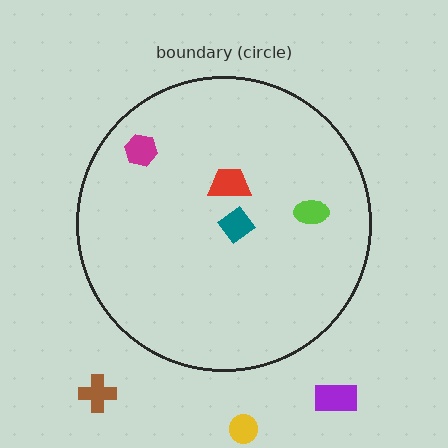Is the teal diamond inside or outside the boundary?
Inside.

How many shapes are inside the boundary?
4 inside, 3 outside.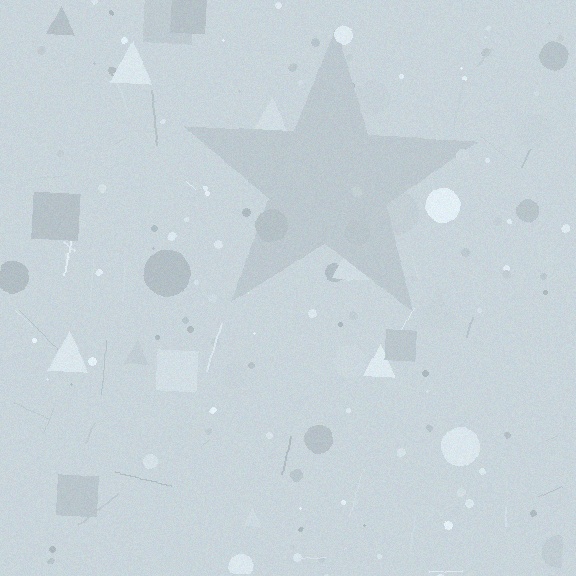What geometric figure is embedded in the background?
A star is embedded in the background.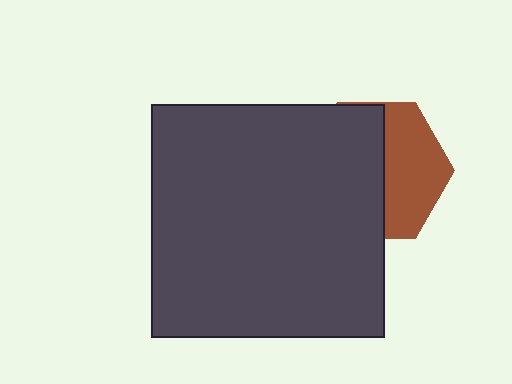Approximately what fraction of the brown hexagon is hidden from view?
Roughly 57% of the brown hexagon is hidden behind the dark gray square.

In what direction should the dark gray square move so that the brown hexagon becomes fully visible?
The dark gray square should move left. That is the shortest direction to clear the overlap and leave the brown hexagon fully visible.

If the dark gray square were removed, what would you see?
You would see the complete brown hexagon.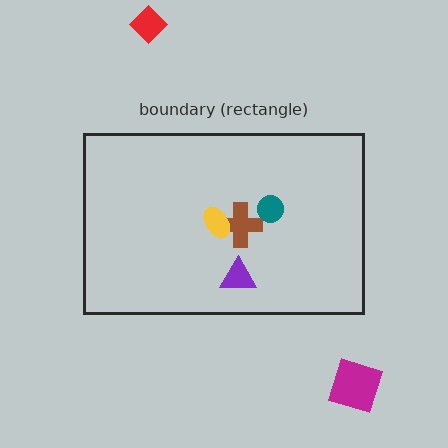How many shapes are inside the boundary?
4 inside, 2 outside.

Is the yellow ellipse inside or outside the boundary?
Inside.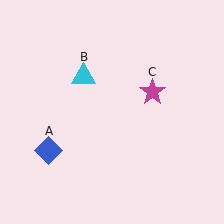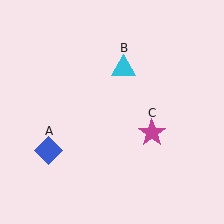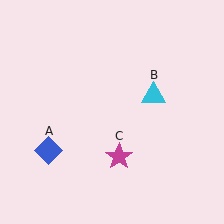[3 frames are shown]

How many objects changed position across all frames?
2 objects changed position: cyan triangle (object B), magenta star (object C).